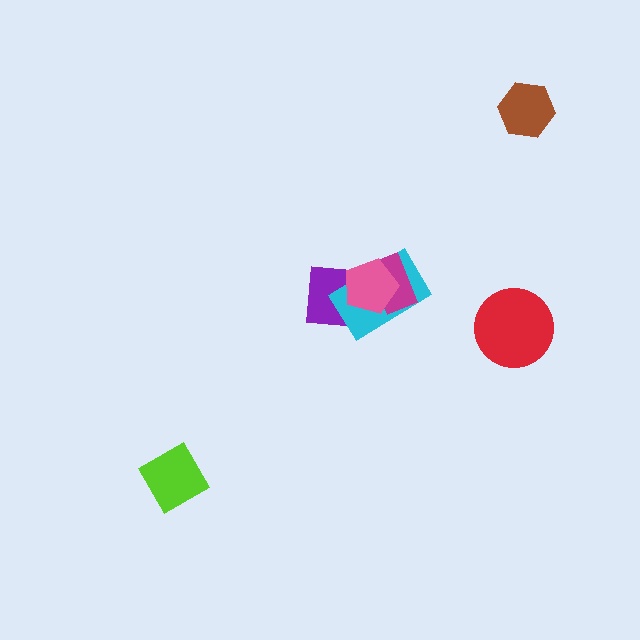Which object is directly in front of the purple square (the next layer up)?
The cyan rectangle is directly in front of the purple square.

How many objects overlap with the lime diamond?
0 objects overlap with the lime diamond.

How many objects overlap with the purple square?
2 objects overlap with the purple square.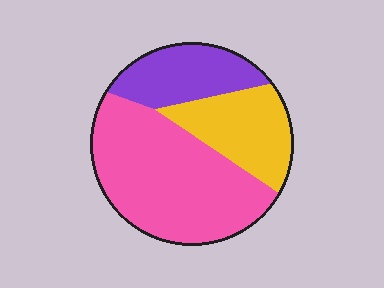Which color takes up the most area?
Pink, at roughly 55%.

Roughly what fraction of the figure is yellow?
Yellow takes up about one quarter (1/4) of the figure.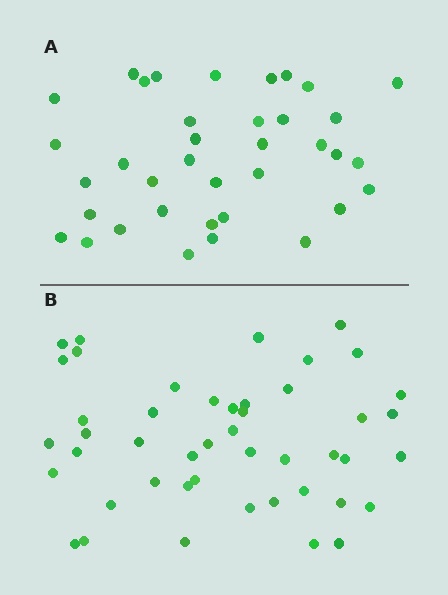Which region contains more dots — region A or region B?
Region B (the bottom region) has more dots.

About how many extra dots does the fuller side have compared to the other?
Region B has roughly 8 or so more dots than region A.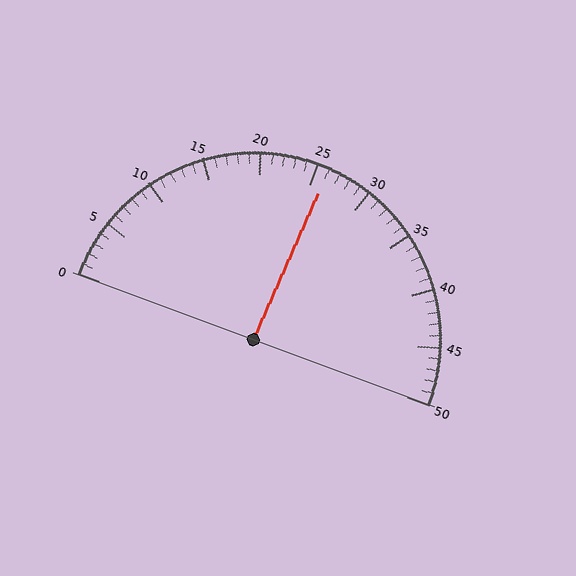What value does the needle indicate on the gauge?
The needle indicates approximately 26.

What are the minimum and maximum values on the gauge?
The gauge ranges from 0 to 50.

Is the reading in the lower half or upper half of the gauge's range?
The reading is in the upper half of the range (0 to 50).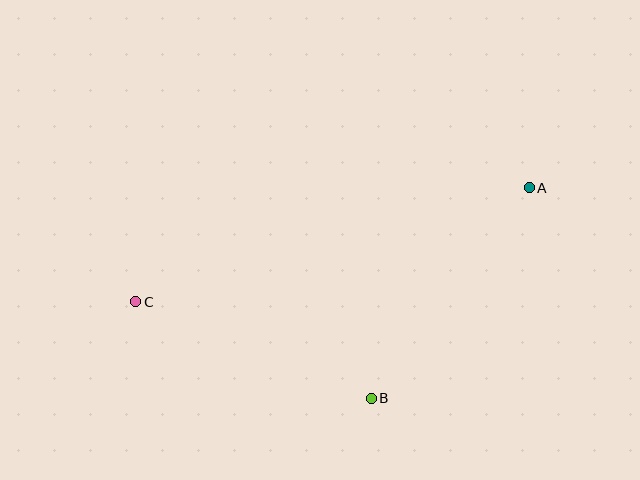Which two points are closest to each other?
Points B and C are closest to each other.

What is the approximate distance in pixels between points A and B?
The distance between A and B is approximately 263 pixels.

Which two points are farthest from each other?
Points A and C are farthest from each other.